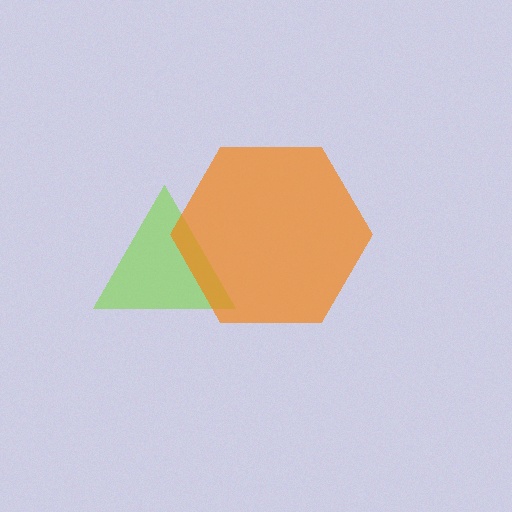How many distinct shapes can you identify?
There are 2 distinct shapes: a lime triangle, an orange hexagon.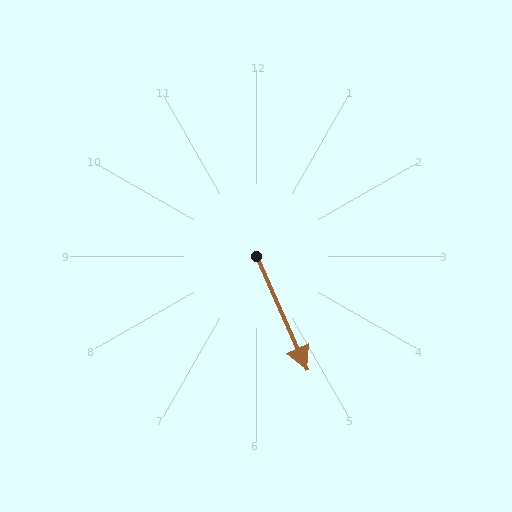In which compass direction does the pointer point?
Southeast.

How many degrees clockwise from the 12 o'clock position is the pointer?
Approximately 156 degrees.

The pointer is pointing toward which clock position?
Roughly 5 o'clock.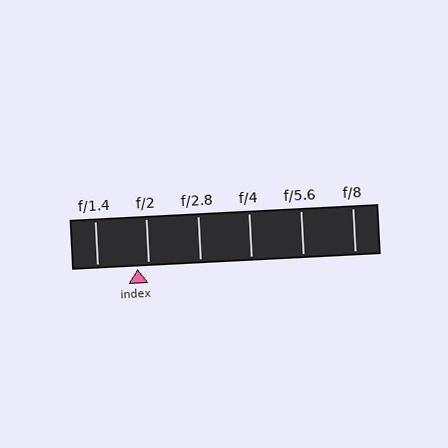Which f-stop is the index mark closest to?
The index mark is closest to f/2.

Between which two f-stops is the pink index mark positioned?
The index mark is between f/1.4 and f/2.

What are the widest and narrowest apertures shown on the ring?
The widest aperture shown is f/1.4 and the narrowest is f/8.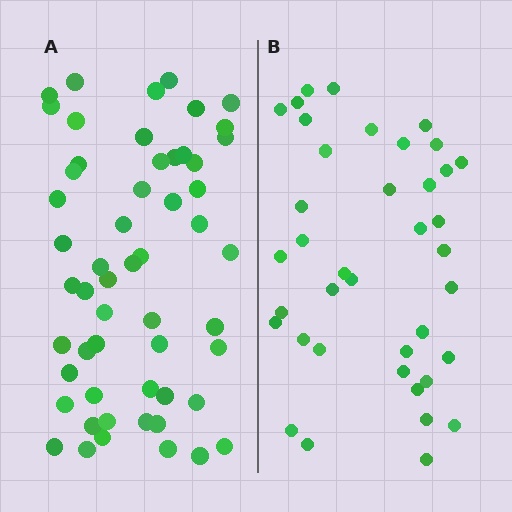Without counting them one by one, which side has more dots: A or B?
Region A (the left region) has more dots.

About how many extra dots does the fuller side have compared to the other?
Region A has approximately 15 more dots than region B.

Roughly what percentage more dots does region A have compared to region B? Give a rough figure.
About 40% more.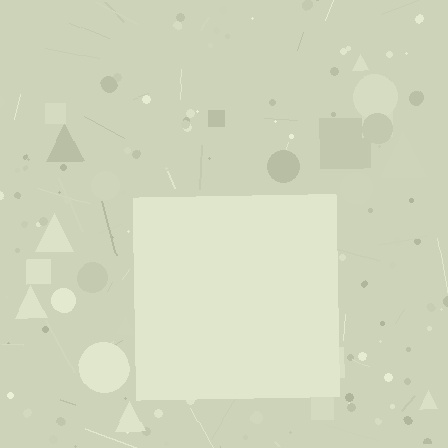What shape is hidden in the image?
A square is hidden in the image.